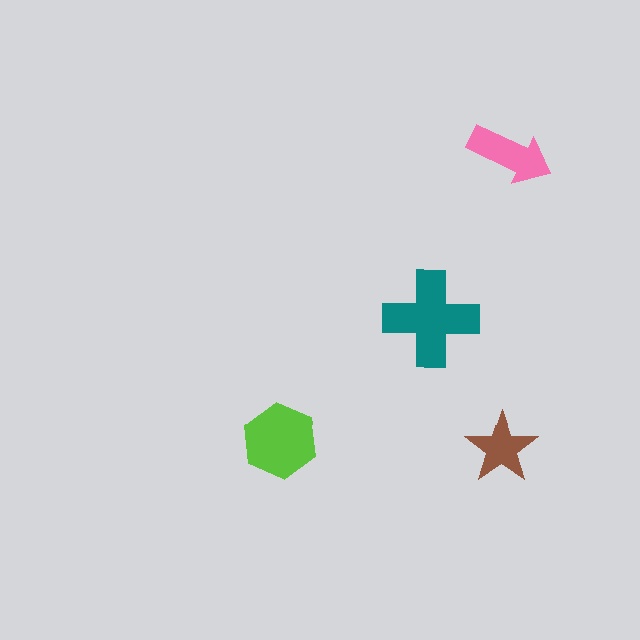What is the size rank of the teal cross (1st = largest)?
1st.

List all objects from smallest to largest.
The brown star, the pink arrow, the lime hexagon, the teal cross.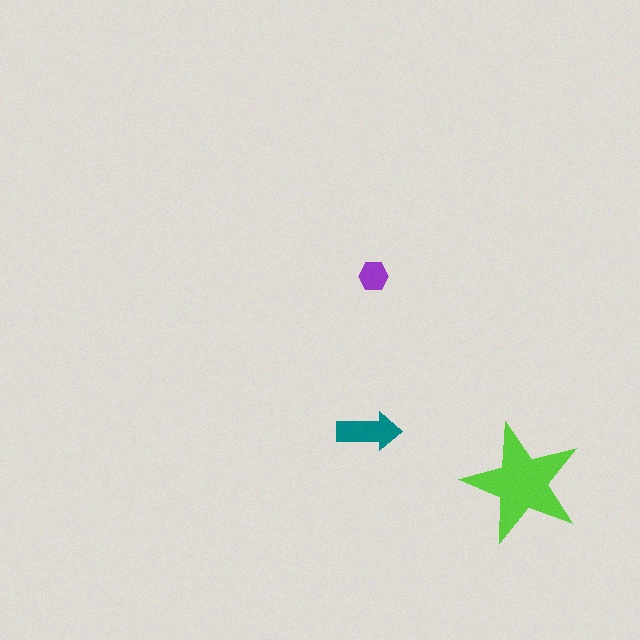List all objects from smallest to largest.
The purple hexagon, the teal arrow, the lime star.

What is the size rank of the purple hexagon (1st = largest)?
3rd.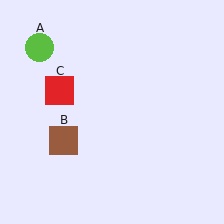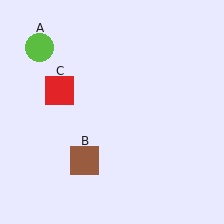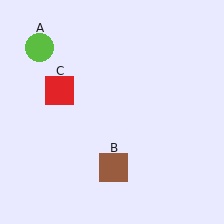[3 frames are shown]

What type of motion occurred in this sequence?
The brown square (object B) rotated counterclockwise around the center of the scene.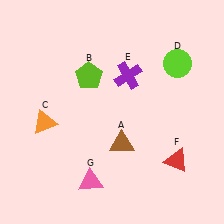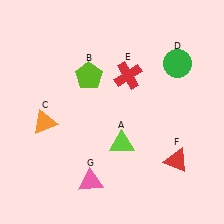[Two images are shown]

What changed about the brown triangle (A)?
In Image 1, A is brown. In Image 2, it changed to lime.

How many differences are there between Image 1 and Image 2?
There are 3 differences between the two images.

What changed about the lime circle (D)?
In Image 1, D is lime. In Image 2, it changed to green.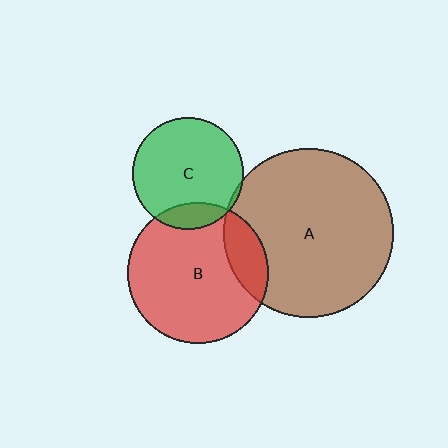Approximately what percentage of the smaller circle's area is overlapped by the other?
Approximately 15%.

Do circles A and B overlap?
Yes.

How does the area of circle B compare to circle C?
Approximately 1.6 times.